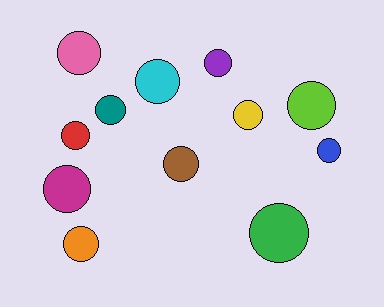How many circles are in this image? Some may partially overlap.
There are 12 circles.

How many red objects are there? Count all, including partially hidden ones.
There is 1 red object.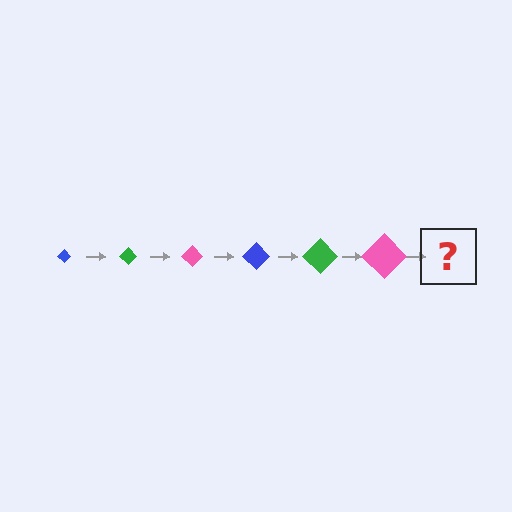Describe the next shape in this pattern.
It should be a blue diamond, larger than the previous one.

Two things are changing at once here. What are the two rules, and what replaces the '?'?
The two rules are that the diamond grows larger each step and the color cycles through blue, green, and pink. The '?' should be a blue diamond, larger than the previous one.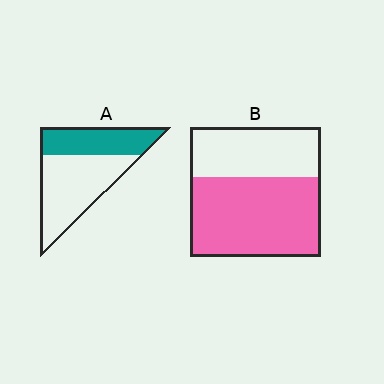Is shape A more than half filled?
No.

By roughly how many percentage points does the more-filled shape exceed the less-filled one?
By roughly 25 percentage points (B over A).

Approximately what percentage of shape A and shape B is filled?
A is approximately 40% and B is approximately 60%.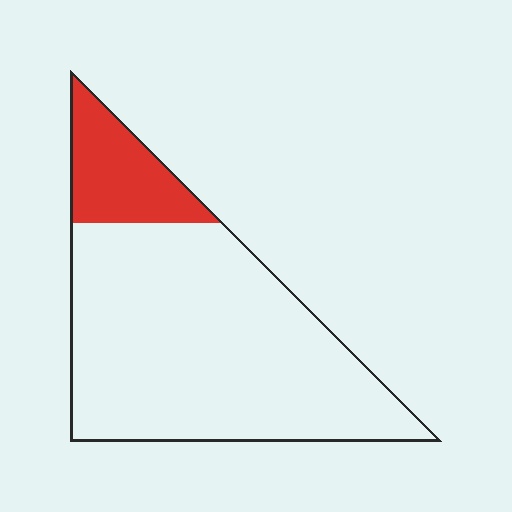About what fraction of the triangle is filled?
About one sixth (1/6).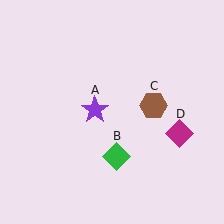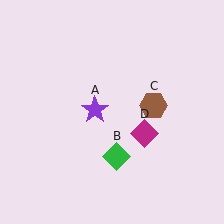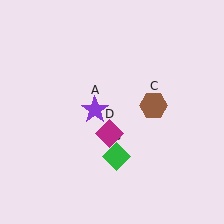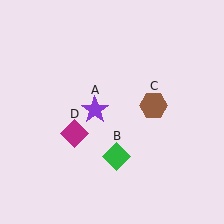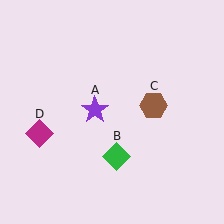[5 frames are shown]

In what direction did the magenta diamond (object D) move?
The magenta diamond (object D) moved left.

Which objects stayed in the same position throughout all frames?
Purple star (object A) and green diamond (object B) and brown hexagon (object C) remained stationary.